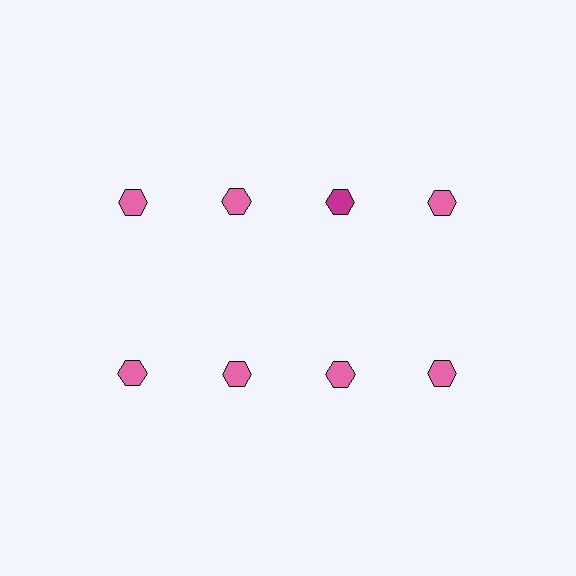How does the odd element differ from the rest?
It has a different color: magenta instead of pink.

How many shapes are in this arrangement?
There are 8 shapes arranged in a grid pattern.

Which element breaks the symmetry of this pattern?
The magenta hexagon in the top row, center column breaks the symmetry. All other shapes are pink hexagons.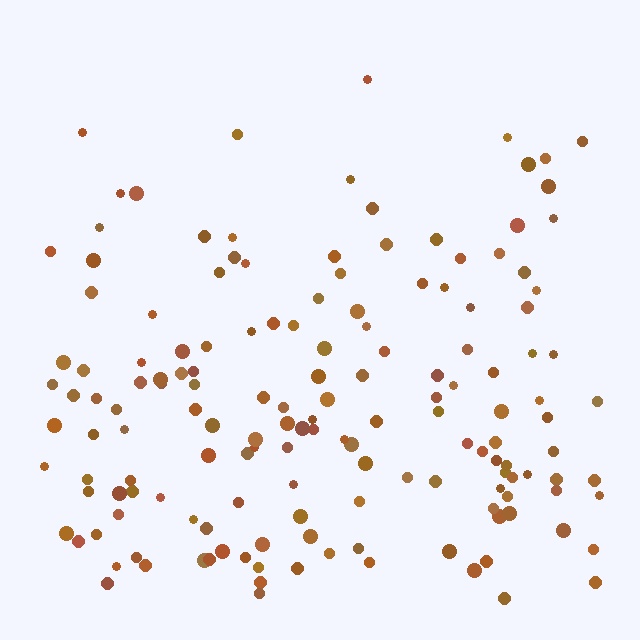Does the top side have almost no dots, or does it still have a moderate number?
Still a moderate number, just noticeably fewer than the bottom.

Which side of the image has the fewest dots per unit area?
The top.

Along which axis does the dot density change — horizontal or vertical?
Vertical.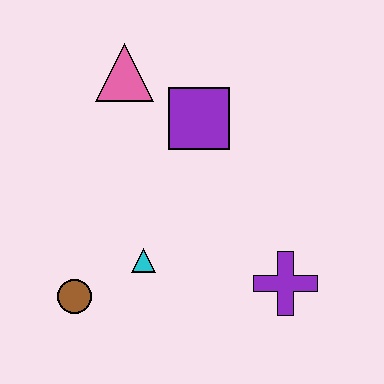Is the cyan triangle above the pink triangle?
No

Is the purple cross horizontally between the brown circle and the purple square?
No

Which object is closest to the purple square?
The pink triangle is closest to the purple square.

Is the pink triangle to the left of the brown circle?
No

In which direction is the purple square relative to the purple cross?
The purple square is above the purple cross.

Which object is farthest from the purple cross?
The pink triangle is farthest from the purple cross.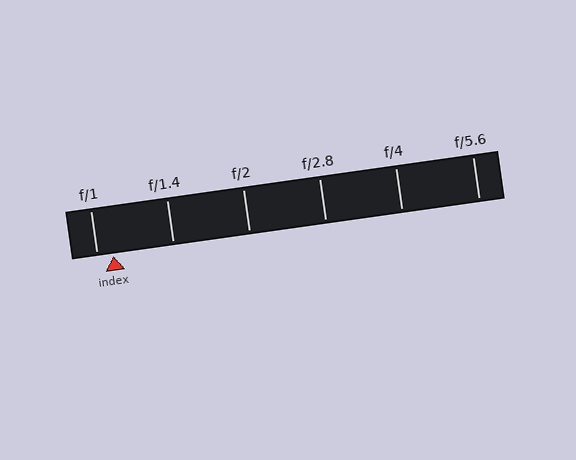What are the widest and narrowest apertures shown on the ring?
The widest aperture shown is f/1 and the narrowest is f/5.6.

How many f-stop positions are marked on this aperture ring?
There are 6 f-stop positions marked.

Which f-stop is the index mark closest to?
The index mark is closest to f/1.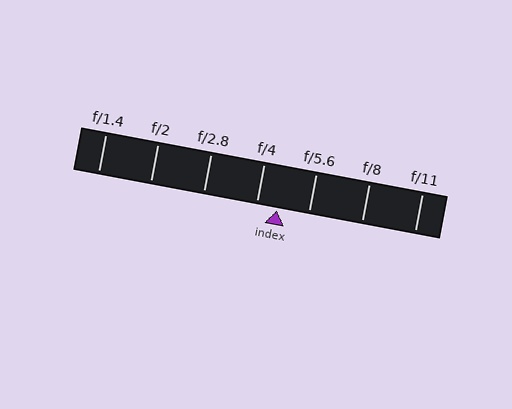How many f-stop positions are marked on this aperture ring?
There are 7 f-stop positions marked.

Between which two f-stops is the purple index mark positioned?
The index mark is between f/4 and f/5.6.